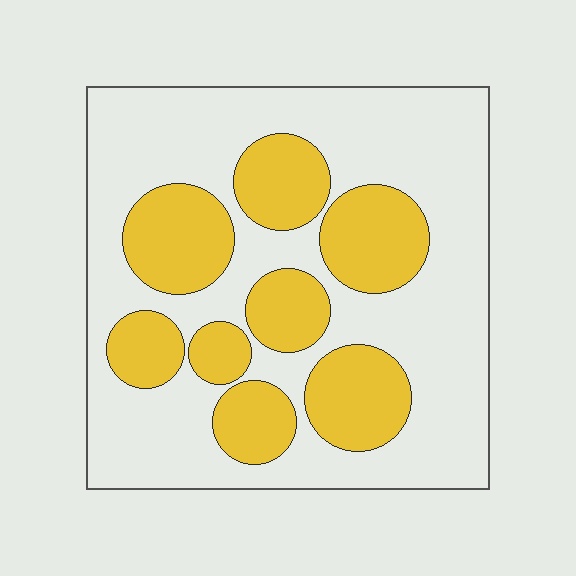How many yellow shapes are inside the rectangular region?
8.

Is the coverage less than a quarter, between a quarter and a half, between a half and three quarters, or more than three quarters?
Between a quarter and a half.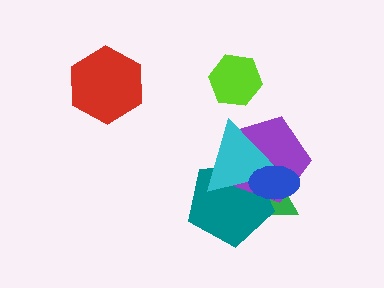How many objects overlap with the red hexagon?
0 objects overlap with the red hexagon.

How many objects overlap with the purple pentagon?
4 objects overlap with the purple pentagon.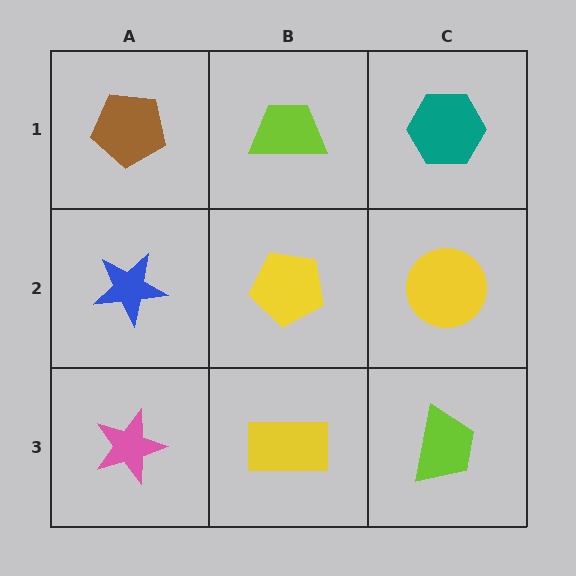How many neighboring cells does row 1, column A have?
2.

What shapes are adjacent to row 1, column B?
A yellow pentagon (row 2, column B), a brown pentagon (row 1, column A), a teal hexagon (row 1, column C).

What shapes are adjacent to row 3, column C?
A yellow circle (row 2, column C), a yellow rectangle (row 3, column B).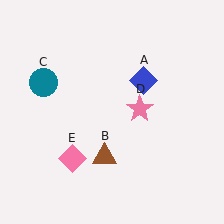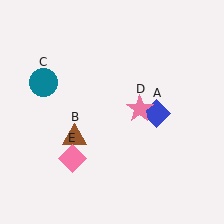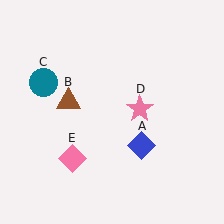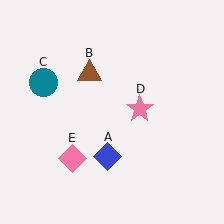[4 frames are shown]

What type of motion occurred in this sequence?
The blue diamond (object A), brown triangle (object B) rotated clockwise around the center of the scene.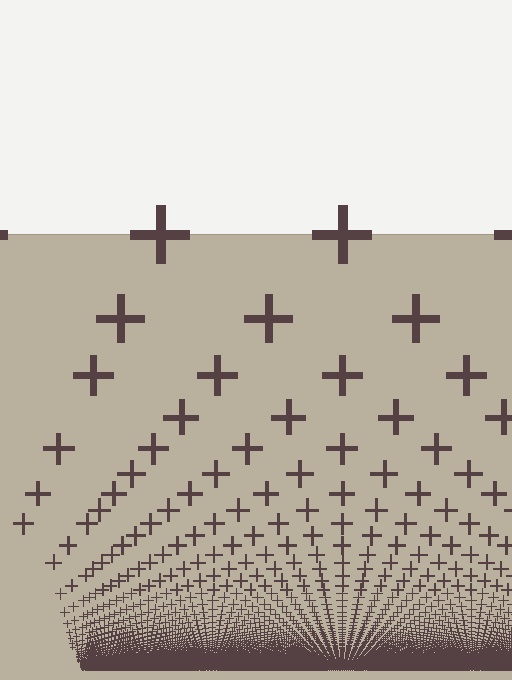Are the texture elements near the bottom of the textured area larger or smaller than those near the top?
Smaller. The gradient is inverted — elements near the bottom are smaller and denser.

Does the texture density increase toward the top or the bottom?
Density increases toward the bottom.